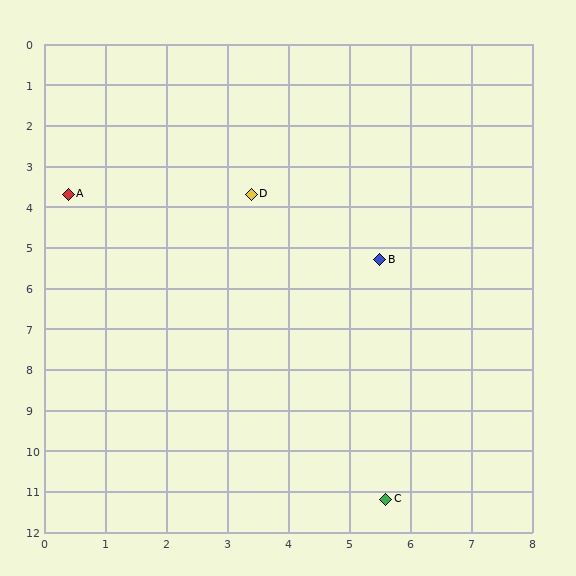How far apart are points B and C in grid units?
Points B and C are about 5.9 grid units apart.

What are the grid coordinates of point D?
Point D is at approximately (3.4, 3.7).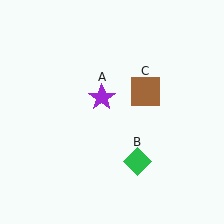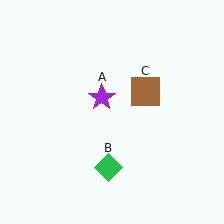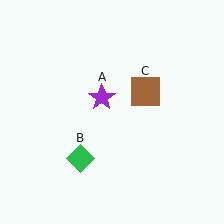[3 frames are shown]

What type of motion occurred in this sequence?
The green diamond (object B) rotated clockwise around the center of the scene.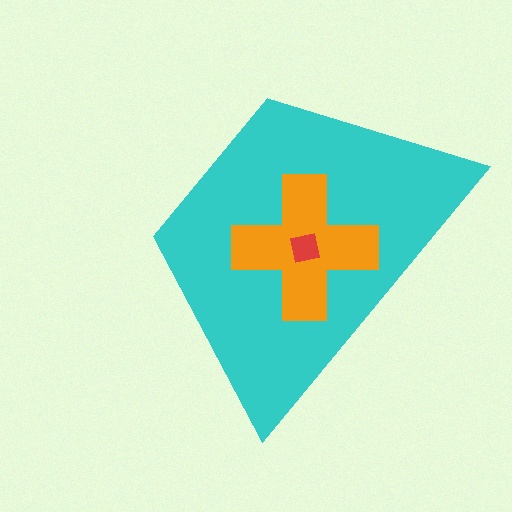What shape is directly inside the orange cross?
The red square.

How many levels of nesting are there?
3.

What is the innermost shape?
The red square.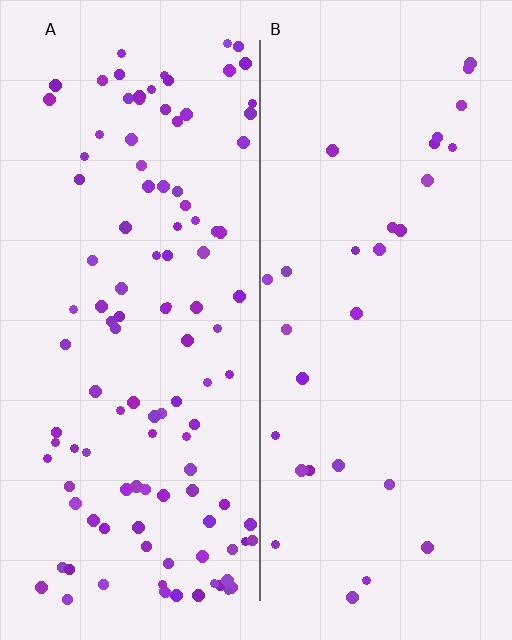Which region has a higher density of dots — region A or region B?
A (the left).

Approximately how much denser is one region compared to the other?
Approximately 3.8× — region A over region B.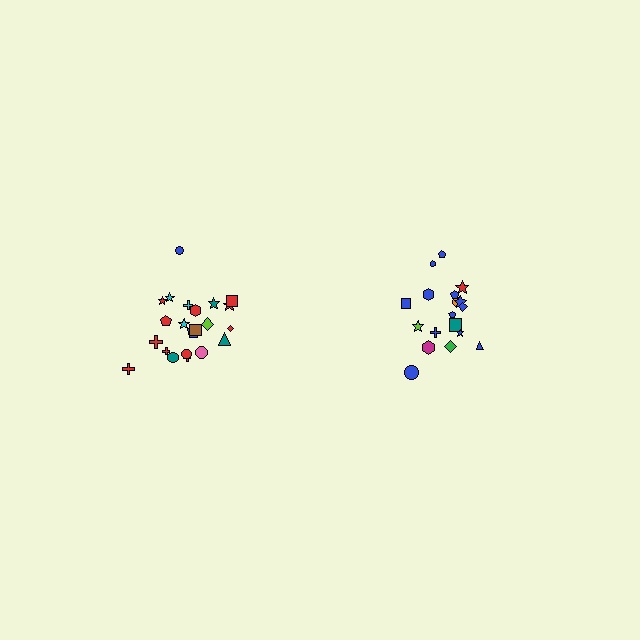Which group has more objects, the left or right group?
The left group.